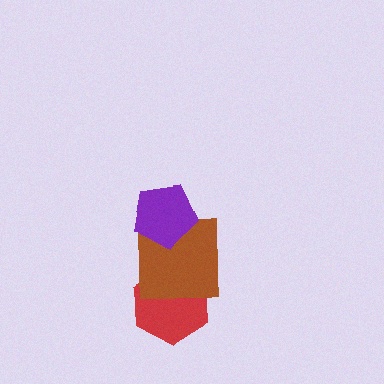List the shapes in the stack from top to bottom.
From top to bottom: the purple pentagon, the brown square, the red hexagon.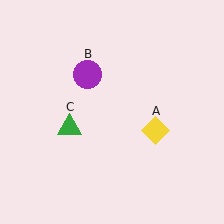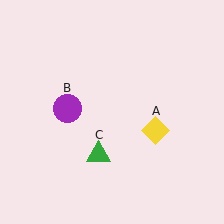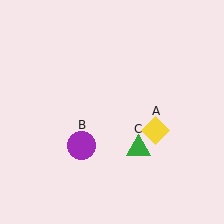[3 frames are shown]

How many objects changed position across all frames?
2 objects changed position: purple circle (object B), green triangle (object C).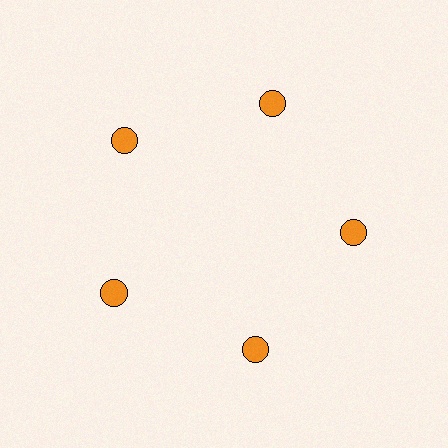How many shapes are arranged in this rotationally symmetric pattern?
There are 5 shapes, arranged in 5 groups of 1.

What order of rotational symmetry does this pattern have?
This pattern has 5-fold rotational symmetry.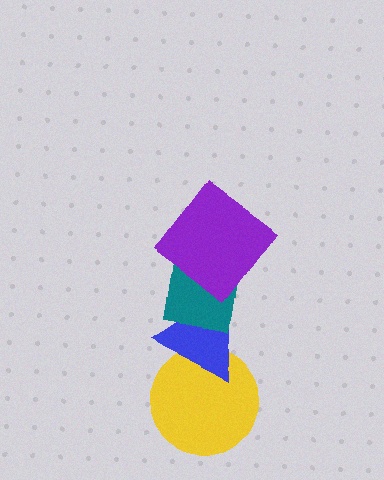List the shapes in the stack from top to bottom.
From top to bottom: the purple diamond, the teal square, the blue triangle, the yellow circle.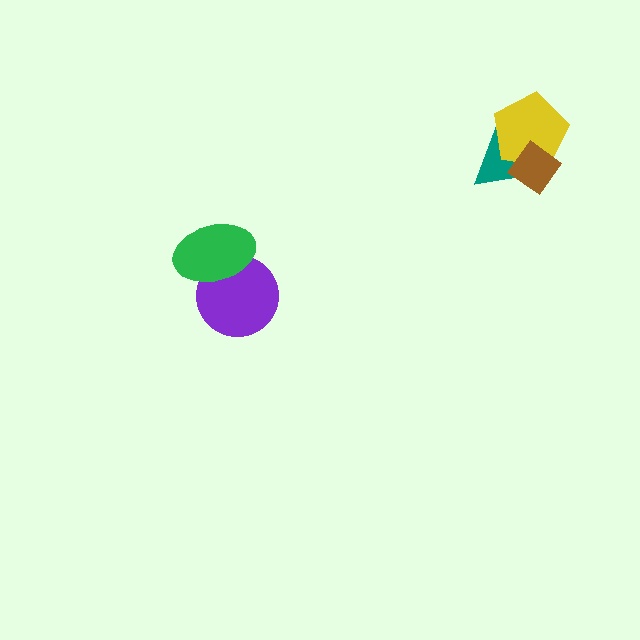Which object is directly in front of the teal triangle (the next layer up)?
The yellow pentagon is directly in front of the teal triangle.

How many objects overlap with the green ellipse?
1 object overlaps with the green ellipse.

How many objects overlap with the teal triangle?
2 objects overlap with the teal triangle.